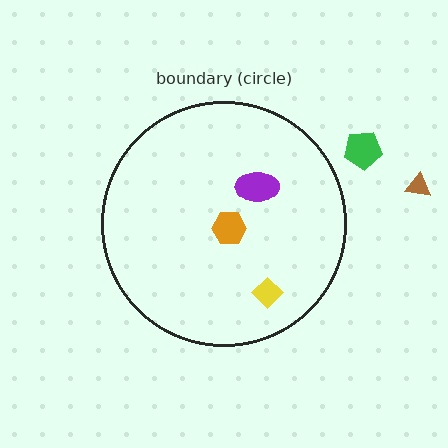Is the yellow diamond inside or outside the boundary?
Inside.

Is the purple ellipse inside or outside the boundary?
Inside.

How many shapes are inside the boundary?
3 inside, 2 outside.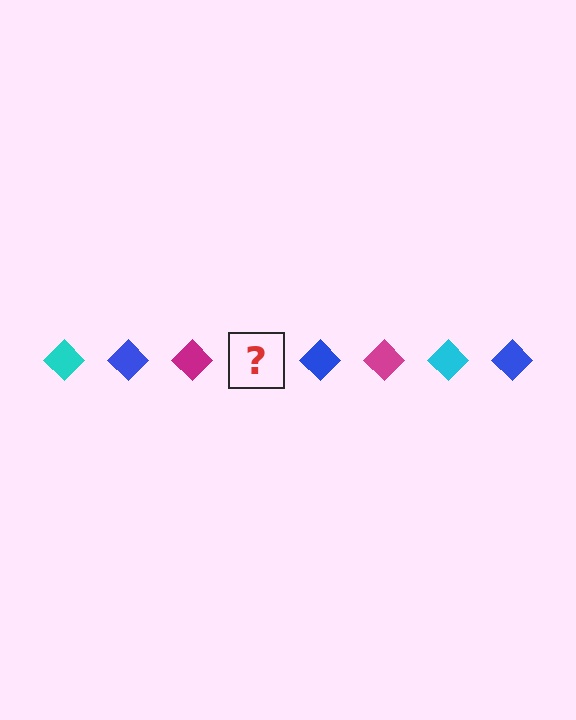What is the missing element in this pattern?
The missing element is a cyan diamond.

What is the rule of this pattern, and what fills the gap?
The rule is that the pattern cycles through cyan, blue, magenta diamonds. The gap should be filled with a cyan diamond.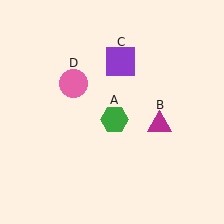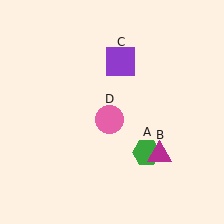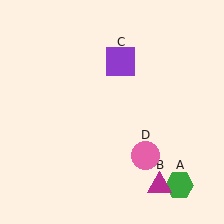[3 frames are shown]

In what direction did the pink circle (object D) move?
The pink circle (object D) moved down and to the right.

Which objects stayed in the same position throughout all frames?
Purple square (object C) remained stationary.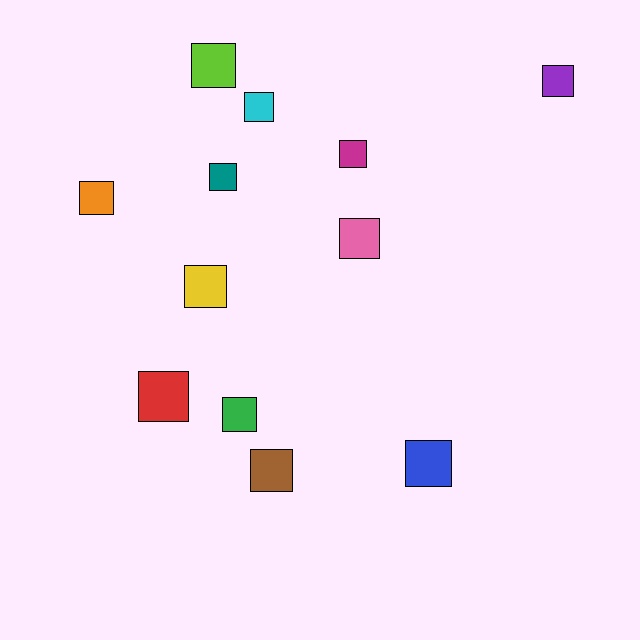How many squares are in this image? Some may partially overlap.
There are 12 squares.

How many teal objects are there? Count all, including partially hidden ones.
There is 1 teal object.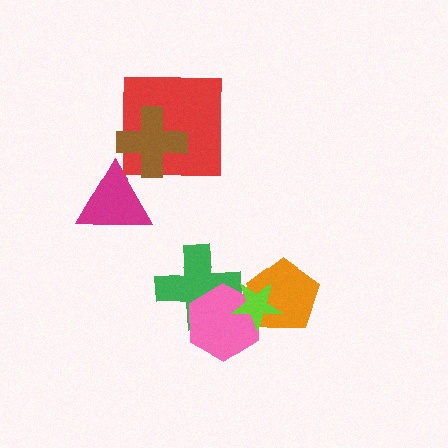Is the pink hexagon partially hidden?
Yes, it is partially covered by another shape.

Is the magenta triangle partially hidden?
Yes, it is partially covered by another shape.